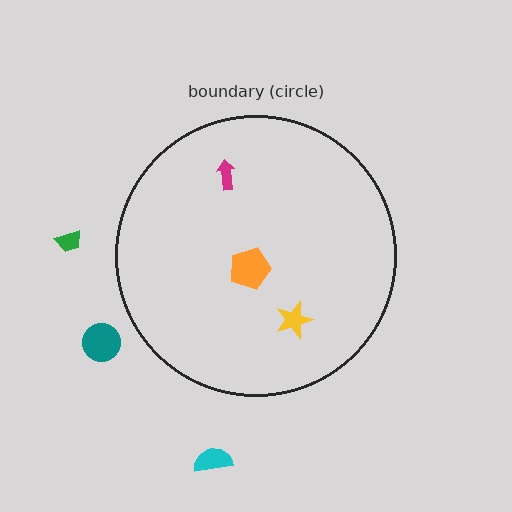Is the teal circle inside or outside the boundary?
Outside.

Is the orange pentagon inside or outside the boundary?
Inside.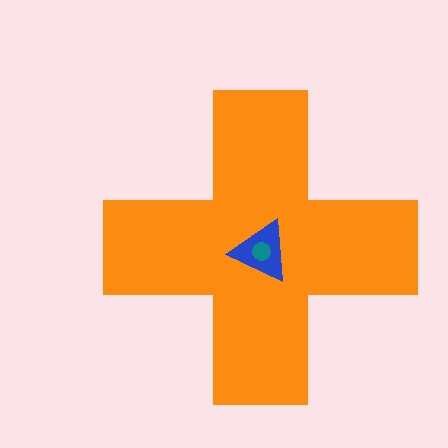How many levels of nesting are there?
3.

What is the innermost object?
The teal circle.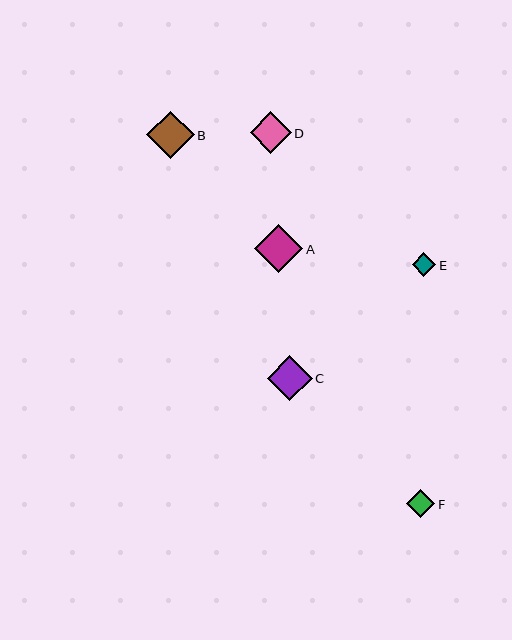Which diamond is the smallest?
Diamond E is the smallest with a size of approximately 24 pixels.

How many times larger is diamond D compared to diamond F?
Diamond D is approximately 1.5 times the size of diamond F.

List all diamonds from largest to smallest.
From largest to smallest: B, A, C, D, F, E.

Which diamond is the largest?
Diamond B is the largest with a size of approximately 48 pixels.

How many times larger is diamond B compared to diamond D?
Diamond B is approximately 1.2 times the size of diamond D.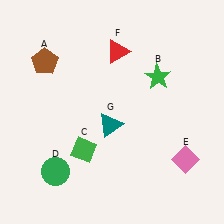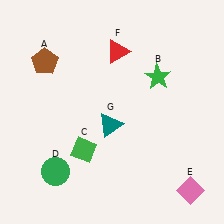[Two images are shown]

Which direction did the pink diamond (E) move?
The pink diamond (E) moved down.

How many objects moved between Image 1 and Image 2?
1 object moved between the two images.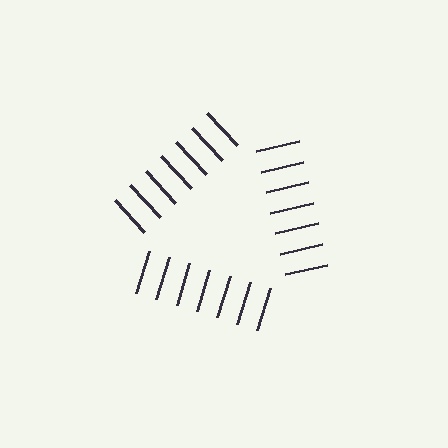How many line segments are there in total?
21 — 7 along each of the 3 edges.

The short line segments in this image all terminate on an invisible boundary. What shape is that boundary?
An illusory triangle — the line segments terminate on its edges but no continuous stroke is drawn.